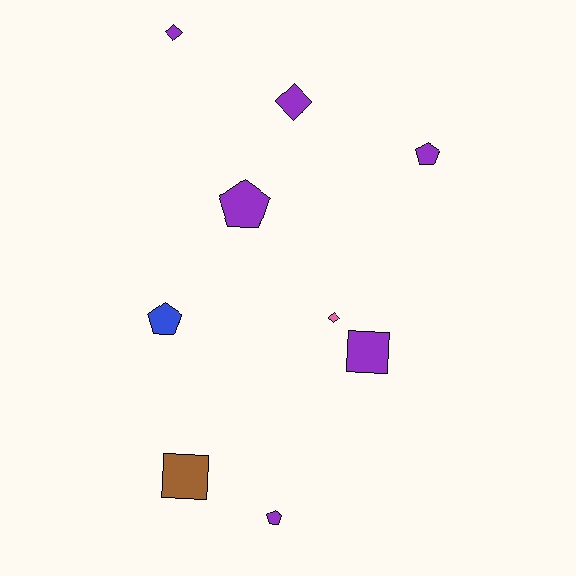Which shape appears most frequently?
Pentagon, with 4 objects.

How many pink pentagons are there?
There are no pink pentagons.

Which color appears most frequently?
Purple, with 6 objects.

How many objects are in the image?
There are 9 objects.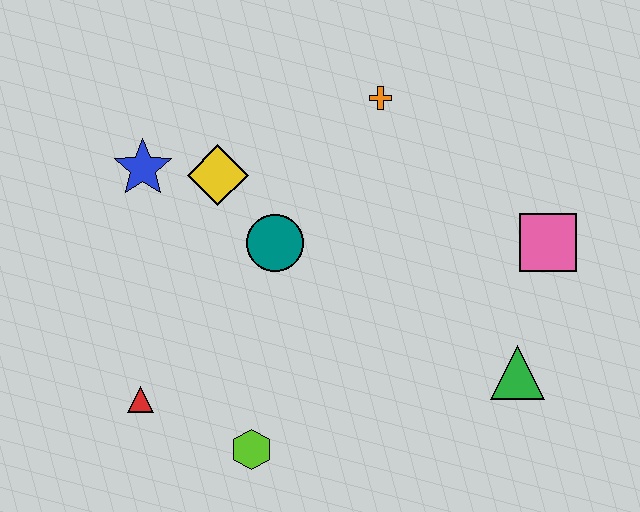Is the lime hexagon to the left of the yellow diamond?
No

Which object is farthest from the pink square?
The red triangle is farthest from the pink square.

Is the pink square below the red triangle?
No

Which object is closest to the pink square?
The green triangle is closest to the pink square.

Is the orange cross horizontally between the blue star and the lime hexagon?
No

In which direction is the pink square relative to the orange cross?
The pink square is to the right of the orange cross.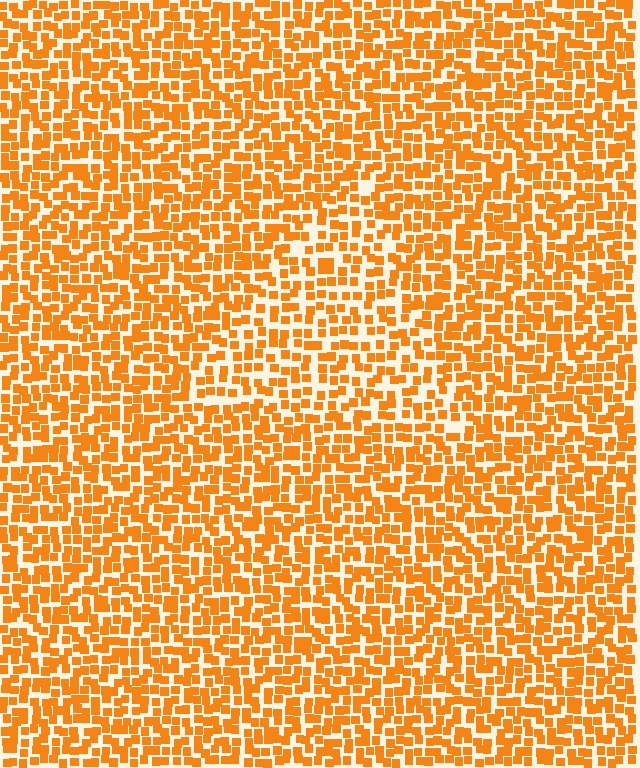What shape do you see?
I see a triangle.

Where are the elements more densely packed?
The elements are more densely packed outside the triangle boundary.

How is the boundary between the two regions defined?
The boundary is defined by a change in element density (approximately 1.4x ratio). All elements are the same color, size, and shape.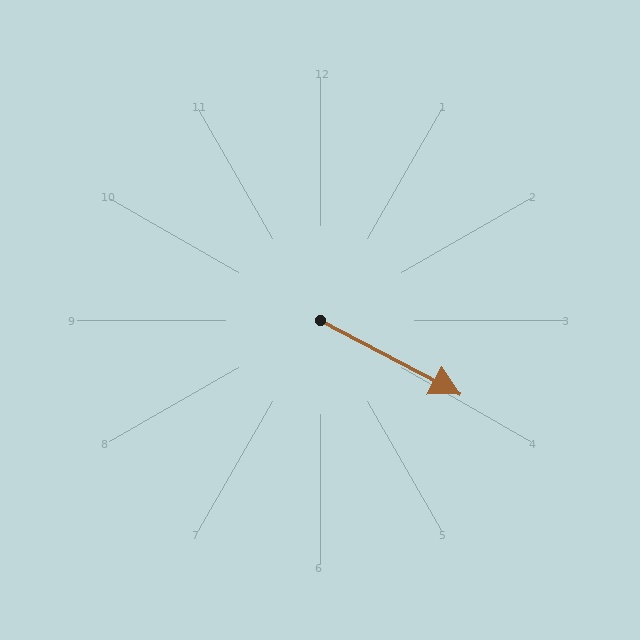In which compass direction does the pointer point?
Southeast.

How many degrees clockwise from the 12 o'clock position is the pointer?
Approximately 118 degrees.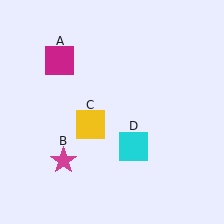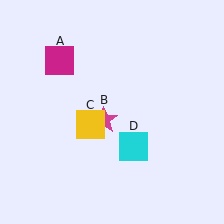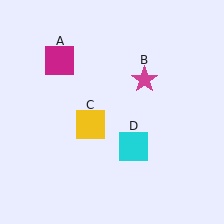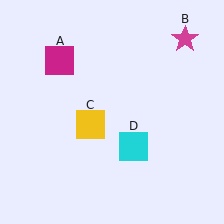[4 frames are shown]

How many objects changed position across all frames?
1 object changed position: magenta star (object B).